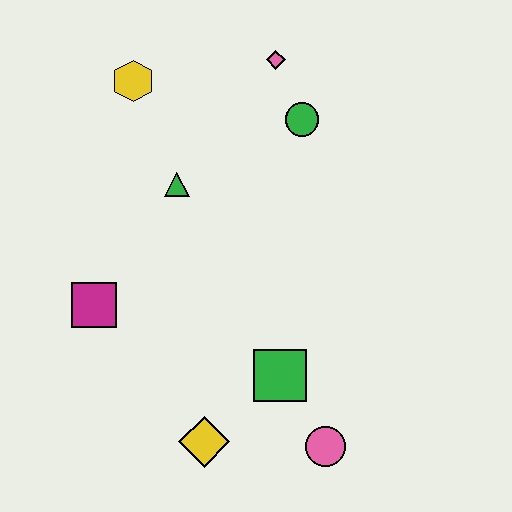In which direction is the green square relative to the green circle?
The green square is below the green circle.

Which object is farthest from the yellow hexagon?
The pink circle is farthest from the yellow hexagon.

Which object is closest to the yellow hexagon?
The green triangle is closest to the yellow hexagon.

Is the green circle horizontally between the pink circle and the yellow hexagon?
Yes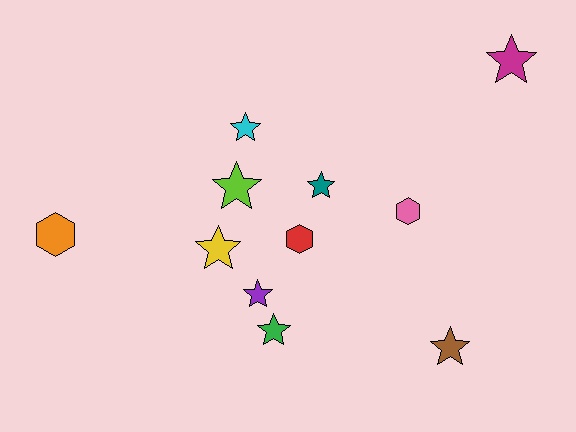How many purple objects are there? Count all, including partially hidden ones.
There is 1 purple object.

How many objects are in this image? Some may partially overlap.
There are 11 objects.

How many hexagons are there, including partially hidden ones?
There are 3 hexagons.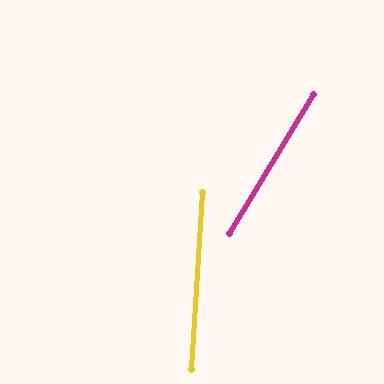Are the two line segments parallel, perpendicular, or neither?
Neither parallel nor perpendicular — they differ by about 28°.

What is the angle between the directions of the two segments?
Approximately 28 degrees.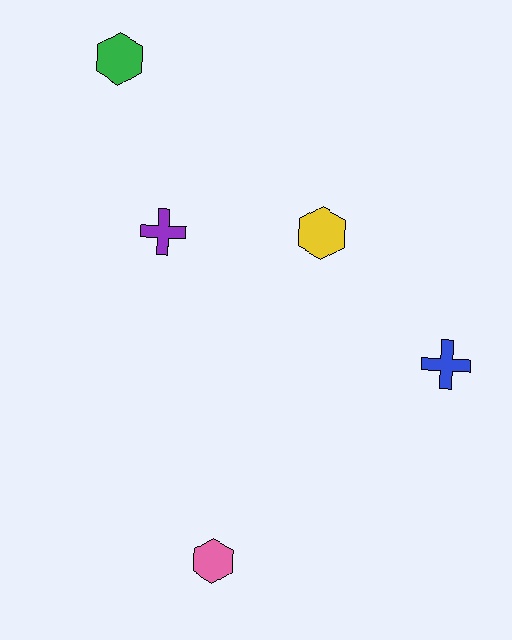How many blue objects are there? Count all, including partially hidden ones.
There is 1 blue object.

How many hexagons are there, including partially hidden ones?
There are 3 hexagons.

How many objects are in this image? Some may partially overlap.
There are 5 objects.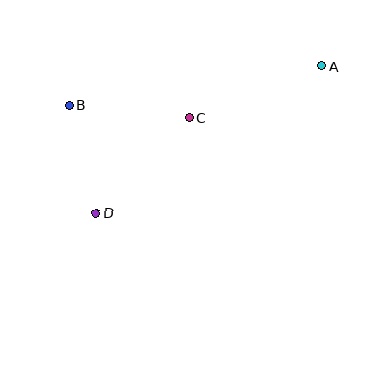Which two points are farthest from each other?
Points A and D are farthest from each other.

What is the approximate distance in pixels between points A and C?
The distance between A and C is approximately 143 pixels.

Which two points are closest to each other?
Points B and D are closest to each other.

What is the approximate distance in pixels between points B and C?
The distance between B and C is approximately 120 pixels.